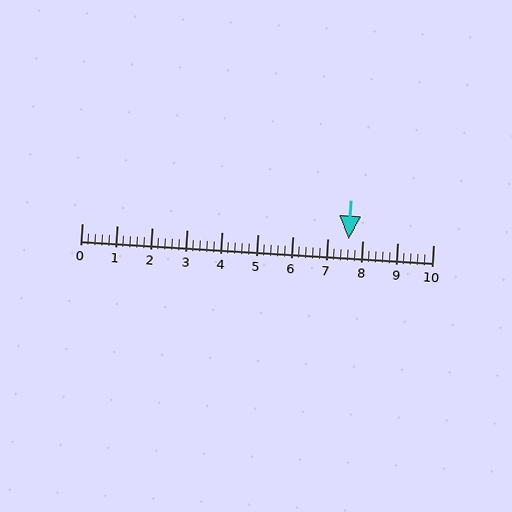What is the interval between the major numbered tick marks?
The major tick marks are spaced 1 units apart.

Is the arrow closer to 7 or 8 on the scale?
The arrow is closer to 8.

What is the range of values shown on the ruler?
The ruler shows values from 0 to 10.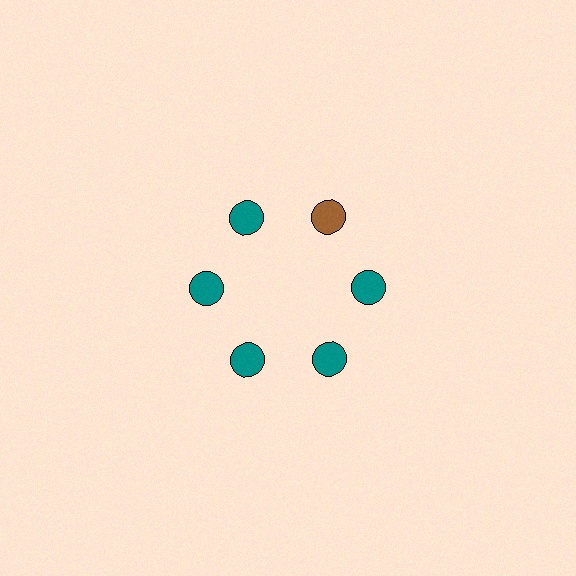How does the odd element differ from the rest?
It has a different color: brown instead of teal.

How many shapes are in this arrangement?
There are 6 shapes arranged in a ring pattern.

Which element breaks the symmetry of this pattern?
The brown circle at roughly the 1 o'clock position breaks the symmetry. All other shapes are teal circles.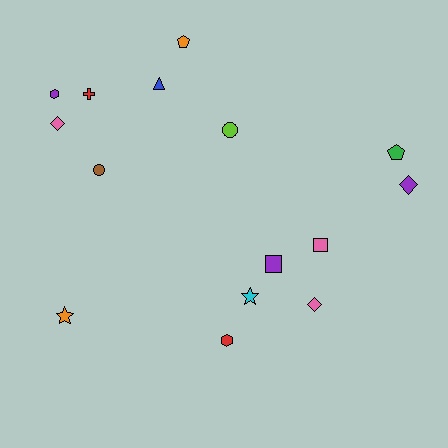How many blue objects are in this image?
There is 1 blue object.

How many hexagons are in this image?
There are 2 hexagons.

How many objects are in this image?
There are 15 objects.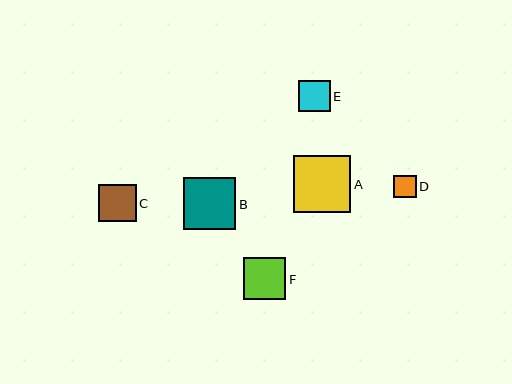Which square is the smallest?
Square D is the smallest with a size of approximately 22 pixels.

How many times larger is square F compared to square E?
Square F is approximately 1.3 times the size of square E.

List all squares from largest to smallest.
From largest to smallest: A, B, F, C, E, D.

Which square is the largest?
Square A is the largest with a size of approximately 57 pixels.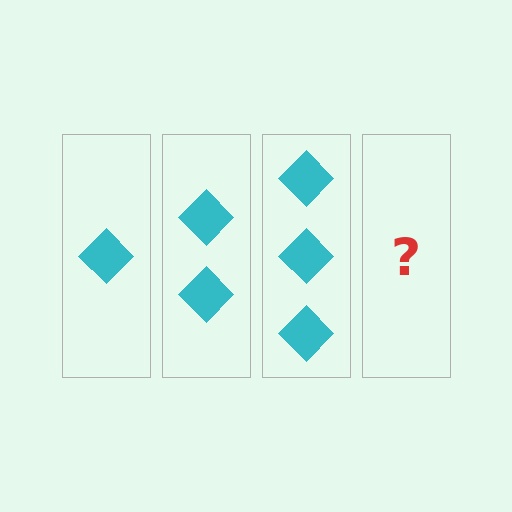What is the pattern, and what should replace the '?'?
The pattern is that each step adds one more diamond. The '?' should be 4 diamonds.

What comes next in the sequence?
The next element should be 4 diamonds.